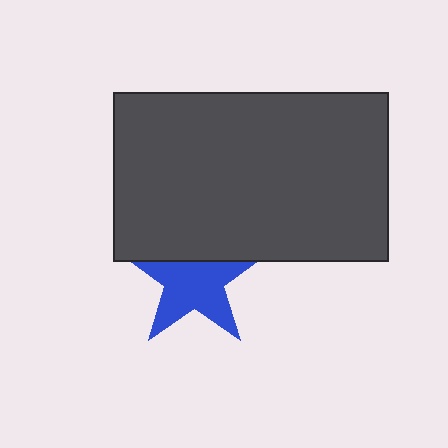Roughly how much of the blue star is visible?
Most of it is visible (roughly 70%).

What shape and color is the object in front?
The object in front is a dark gray rectangle.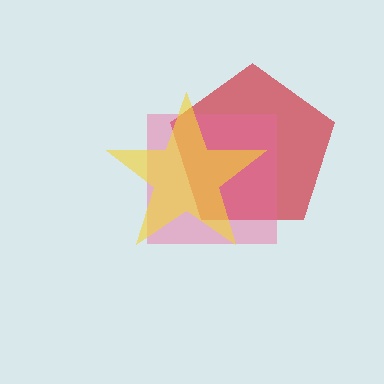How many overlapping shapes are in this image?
There are 3 overlapping shapes in the image.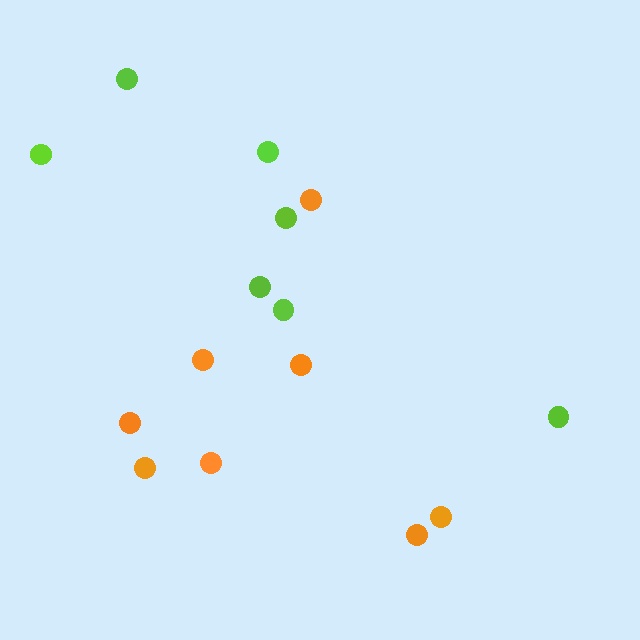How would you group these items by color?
There are 2 groups: one group of lime circles (7) and one group of orange circles (8).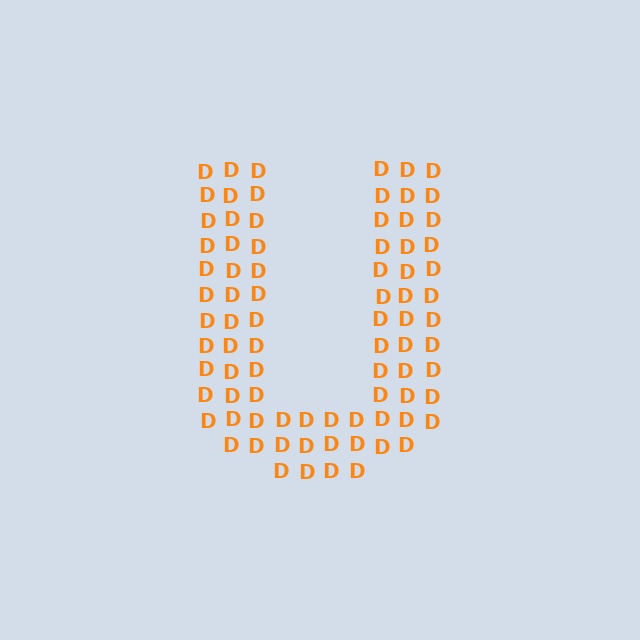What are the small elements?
The small elements are letter D's.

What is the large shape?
The large shape is the letter U.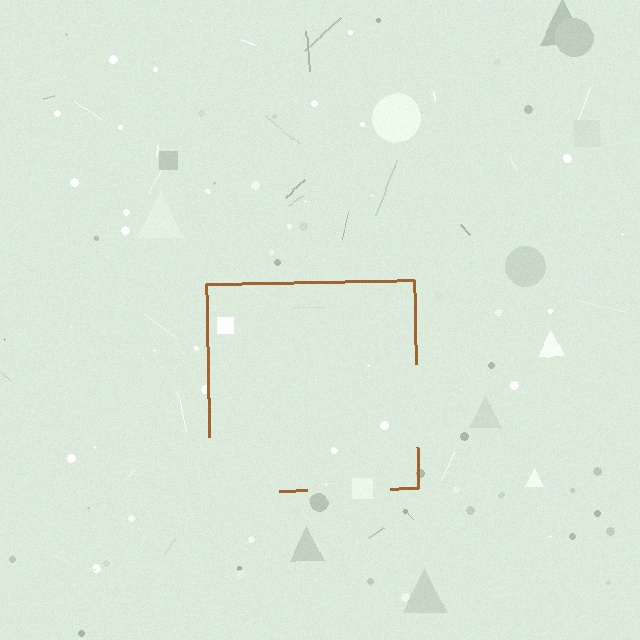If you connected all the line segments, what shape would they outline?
They would outline a square.